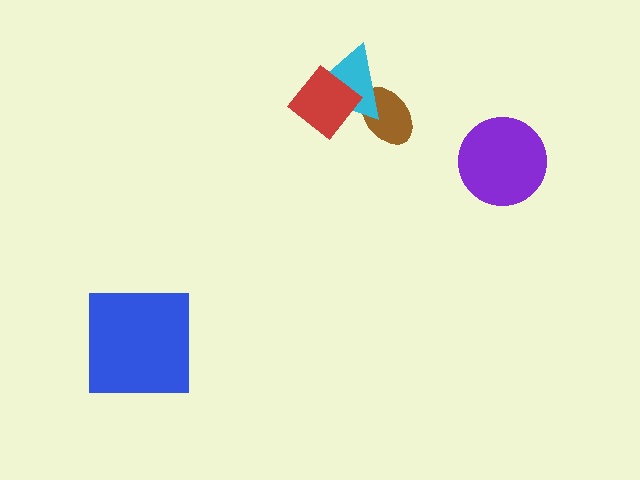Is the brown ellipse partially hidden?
Yes, it is partially covered by another shape.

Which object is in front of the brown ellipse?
The cyan triangle is in front of the brown ellipse.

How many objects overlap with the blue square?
0 objects overlap with the blue square.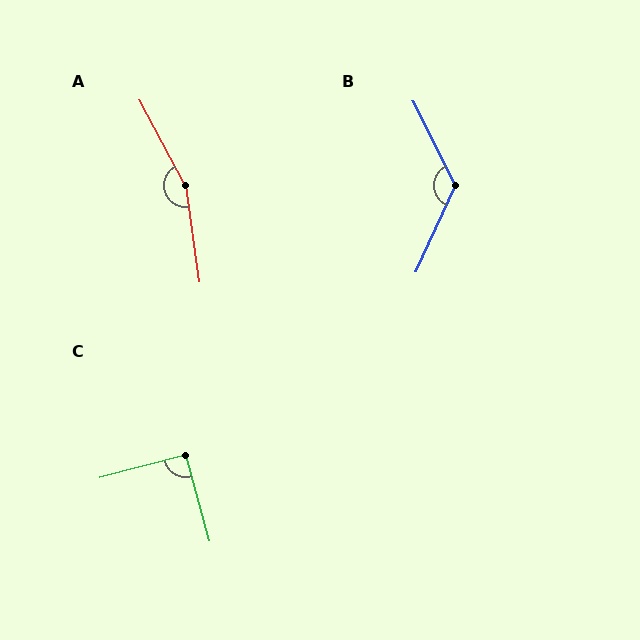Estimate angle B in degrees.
Approximately 129 degrees.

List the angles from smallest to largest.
C (91°), B (129°), A (160°).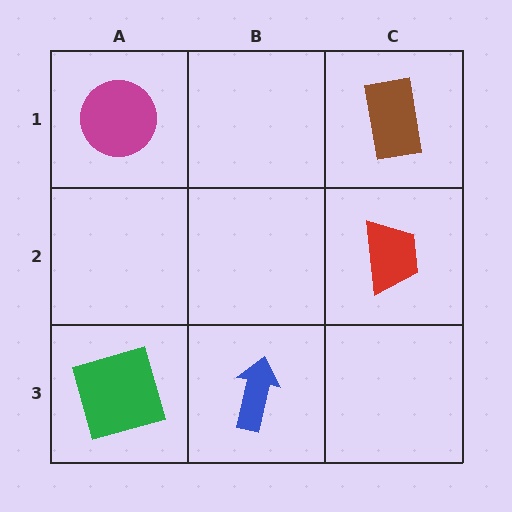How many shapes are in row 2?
1 shape.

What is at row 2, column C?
A red trapezoid.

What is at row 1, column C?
A brown rectangle.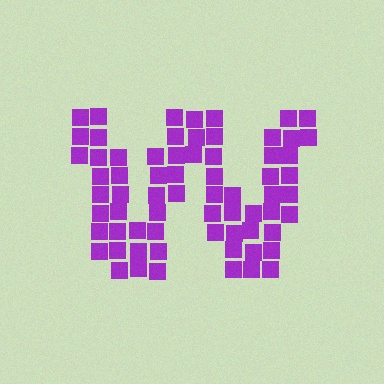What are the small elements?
The small elements are squares.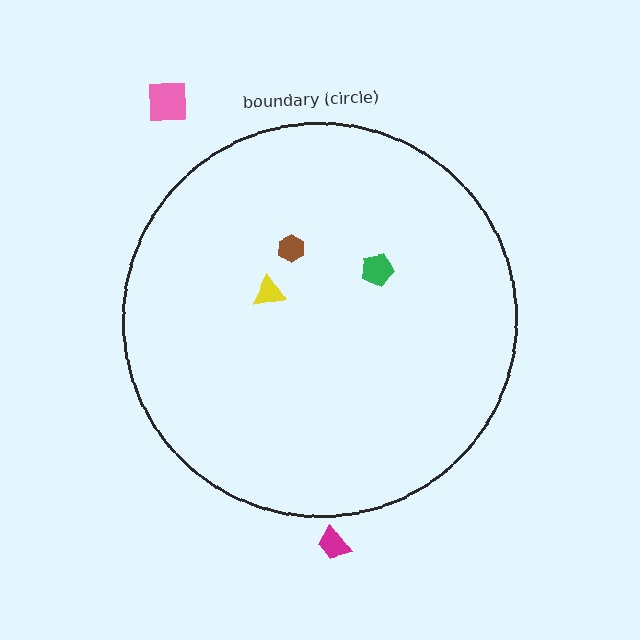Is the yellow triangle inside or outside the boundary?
Inside.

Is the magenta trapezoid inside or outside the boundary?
Outside.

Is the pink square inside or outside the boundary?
Outside.